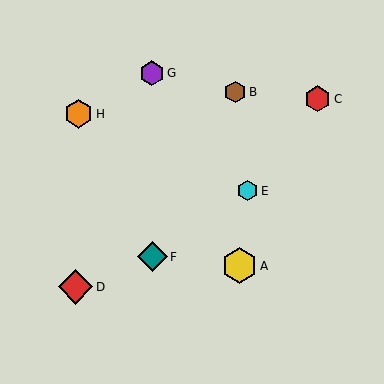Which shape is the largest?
The yellow hexagon (labeled A) is the largest.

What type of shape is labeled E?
Shape E is a cyan hexagon.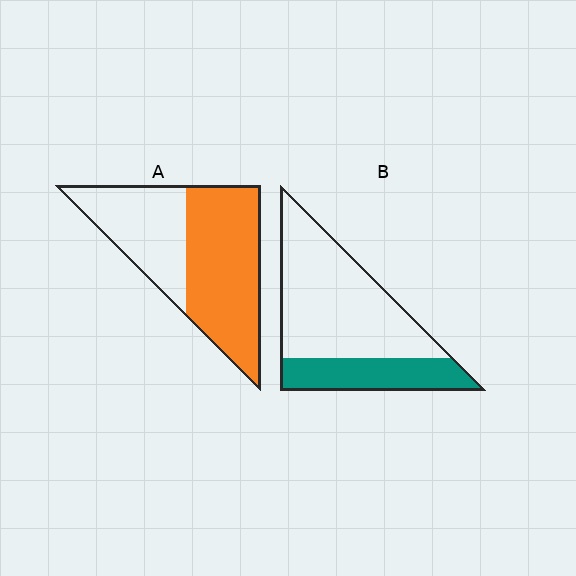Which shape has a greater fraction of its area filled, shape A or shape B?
Shape A.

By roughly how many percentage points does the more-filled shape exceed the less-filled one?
By roughly 30 percentage points (A over B).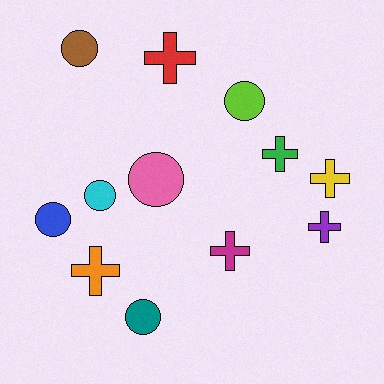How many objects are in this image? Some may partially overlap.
There are 12 objects.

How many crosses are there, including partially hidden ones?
There are 6 crosses.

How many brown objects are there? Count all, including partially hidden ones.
There is 1 brown object.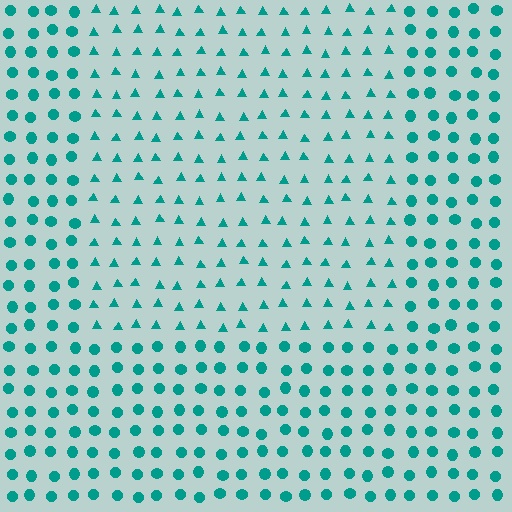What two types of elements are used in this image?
The image uses triangles inside the rectangle region and circles outside it.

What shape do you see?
I see a rectangle.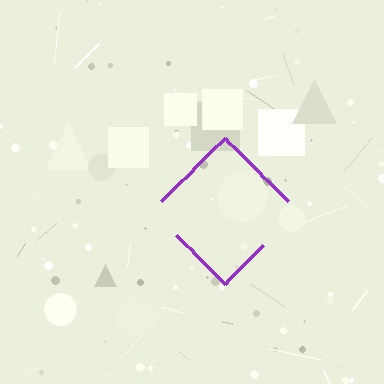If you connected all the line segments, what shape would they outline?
They would outline a diamond.